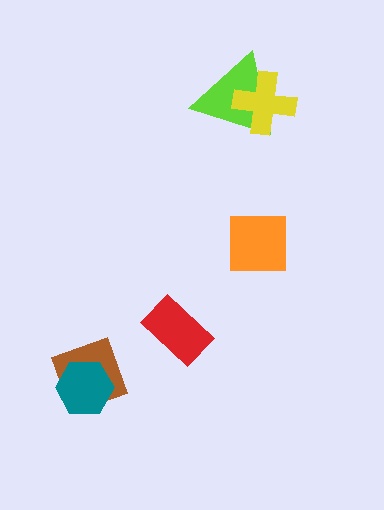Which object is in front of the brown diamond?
The teal hexagon is in front of the brown diamond.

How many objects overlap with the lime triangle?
1 object overlaps with the lime triangle.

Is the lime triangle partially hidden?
Yes, it is partially covered by another shape.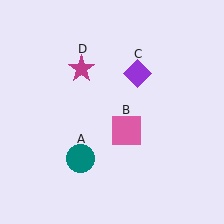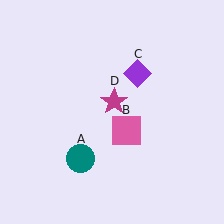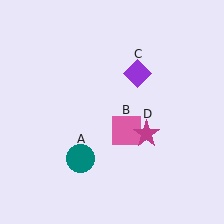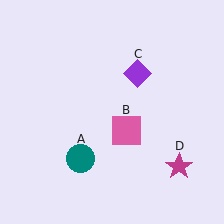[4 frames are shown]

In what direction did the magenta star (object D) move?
The magenta star (object D) moved down and to the right.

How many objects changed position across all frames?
1 object changed position: magenta star (object D).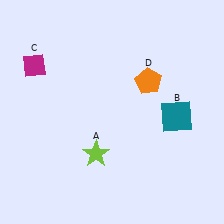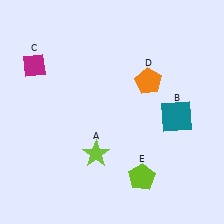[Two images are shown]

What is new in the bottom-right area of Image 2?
A lime pentagon (E) was added in the bottom-right area of Image 2.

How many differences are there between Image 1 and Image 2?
There is 1 difference between the two images.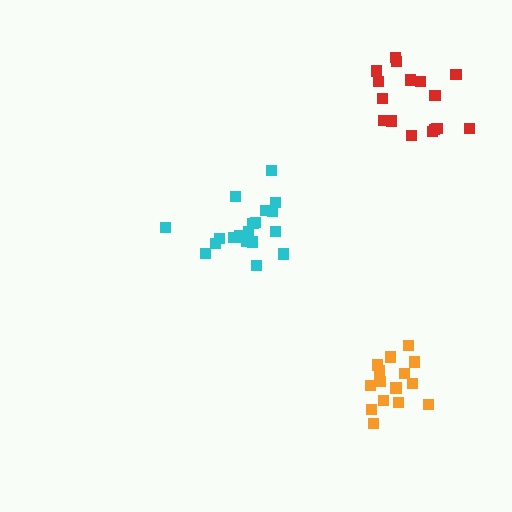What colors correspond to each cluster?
The clusters are colored: red, cyan, orange.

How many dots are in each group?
Group 1: 16 dots, Group 2: 20 dots, Group 3: 16 dots (52 total).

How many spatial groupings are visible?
There are 3 spatial groupings.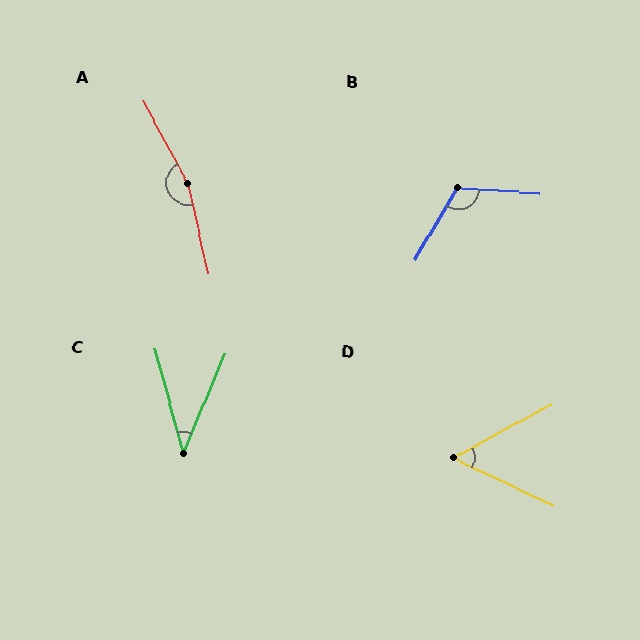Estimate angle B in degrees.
Approximately 117 degrees.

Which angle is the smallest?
C, at approximately 38 degrees.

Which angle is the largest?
A, at approximately 164 degrees.